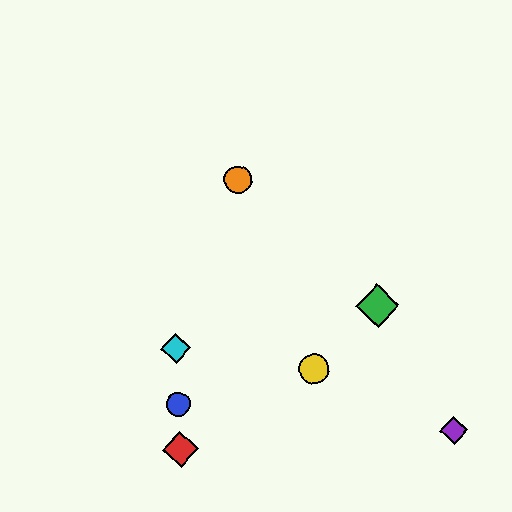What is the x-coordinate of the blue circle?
The blue circle is at x≈178.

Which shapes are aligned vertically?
The red diamond, the blue circle, the cyan diamond are aligned vertically.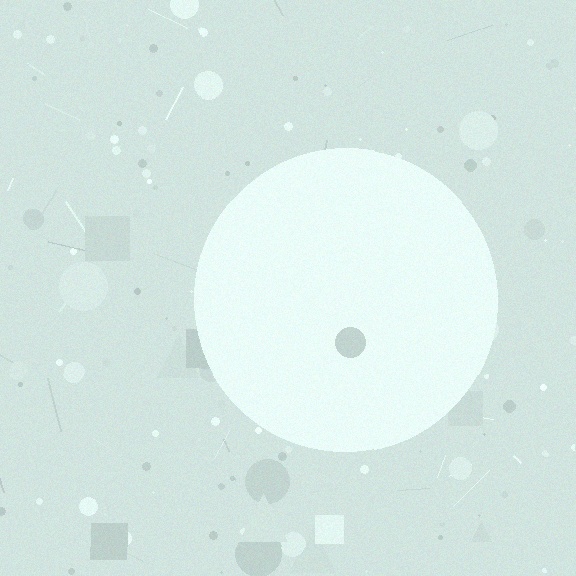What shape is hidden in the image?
A circle is hidden in the image.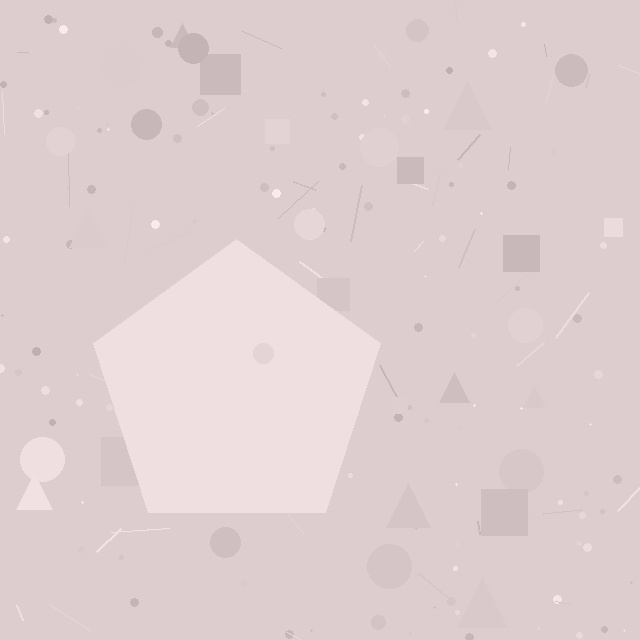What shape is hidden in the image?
A pentagon is hidden in the image.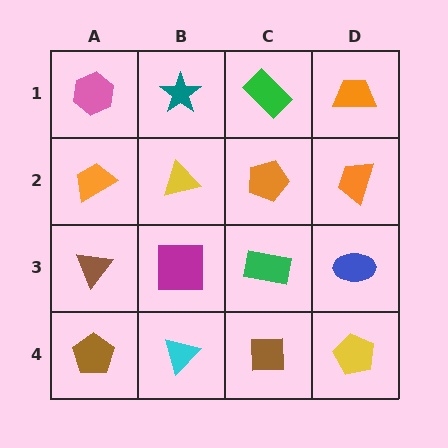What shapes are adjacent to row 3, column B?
A yellow triangle (row 2, column B), a cyan triangle (row 4, column B), a brown triangle (row 3, column A), a green rectangle (row 3, column C).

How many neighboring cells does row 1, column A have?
2.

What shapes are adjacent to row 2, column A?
A pink hexagon (row 1, column A), a brown triangle (row 3, column A), a yellow triangle (row 2, column B).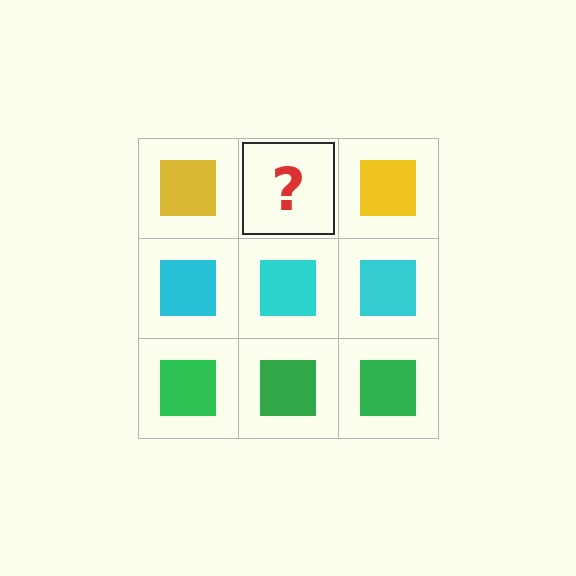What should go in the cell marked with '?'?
The missing cell should contain a yellow square.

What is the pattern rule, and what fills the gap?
The rule is that each row has a consistent color. The gap should be filled with a yellow square.